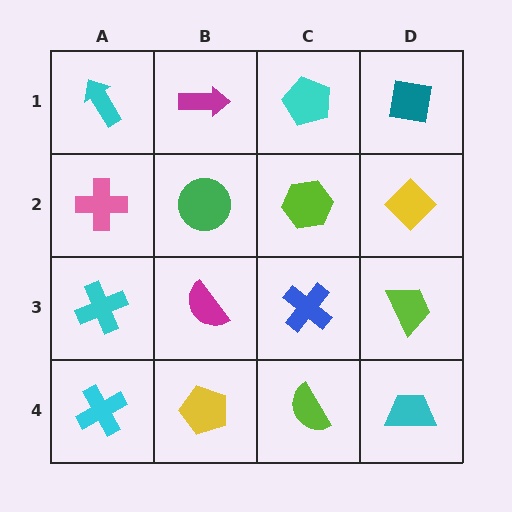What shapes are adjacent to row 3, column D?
A yellow diamond (row 2, column D), a cyan trapezoid (row 4, column D), a blue cross (row 3, column C).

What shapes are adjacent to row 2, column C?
A cyan pentagon (row 1, column C), a blue cross (row 3, column C), a green circle (row 2, column B), a yellow diamond (row 2, column D).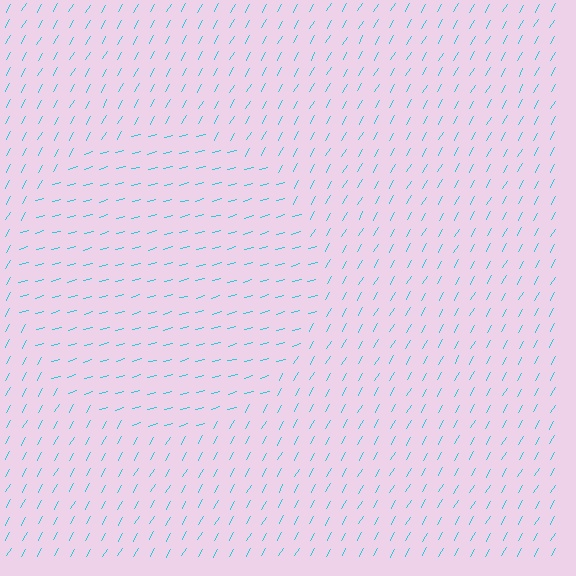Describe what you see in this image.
The image is filled with small cyan line segments. A circle region in the image has lines oriented differently from the surrounding lines, creating a visible texture boundary.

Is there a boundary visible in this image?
Yes, there is a texture boundary formed by a change in line orientation.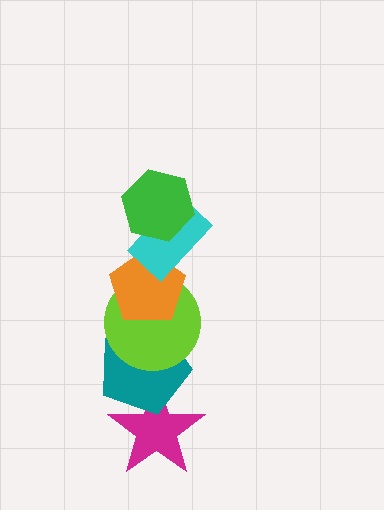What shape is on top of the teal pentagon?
The lime circle is on top of the teal pentagon.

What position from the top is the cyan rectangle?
The cyan rectangle is 2nd from the top.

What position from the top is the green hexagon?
The green hexagon is 1st from the top.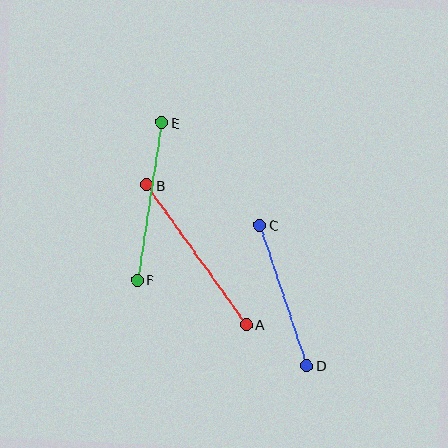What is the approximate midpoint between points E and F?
The midpoint is at approximately (150, 201) pixels.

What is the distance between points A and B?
The distance is approximately 172 pixels.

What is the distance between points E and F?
The distance is approximately 160 pixels.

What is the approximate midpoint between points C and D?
The midpoint is at approximately (283, 295) pixels.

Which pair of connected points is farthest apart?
Points A and B are farthest apart.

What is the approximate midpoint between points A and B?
The midpoint is at approximately (196, 255) pixels.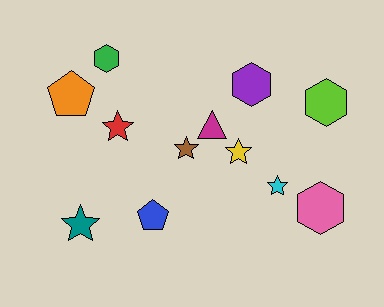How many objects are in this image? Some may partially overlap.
There are 12 objects.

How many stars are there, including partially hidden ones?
There are 5 stars.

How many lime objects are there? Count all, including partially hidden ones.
There is 1 lime object.